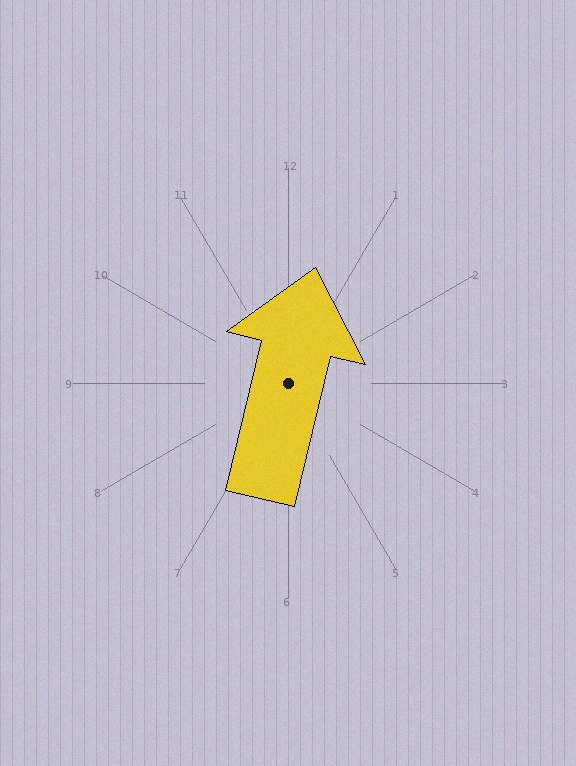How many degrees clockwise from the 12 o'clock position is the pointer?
Approximately 13 degrees.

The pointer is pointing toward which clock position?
Roughly 12 o'clock.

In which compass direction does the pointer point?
North.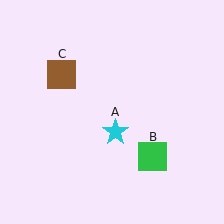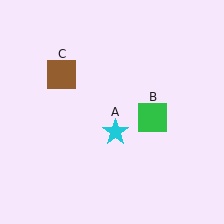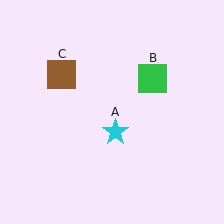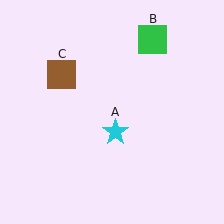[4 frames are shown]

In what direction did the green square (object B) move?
The green square (object B) moved up.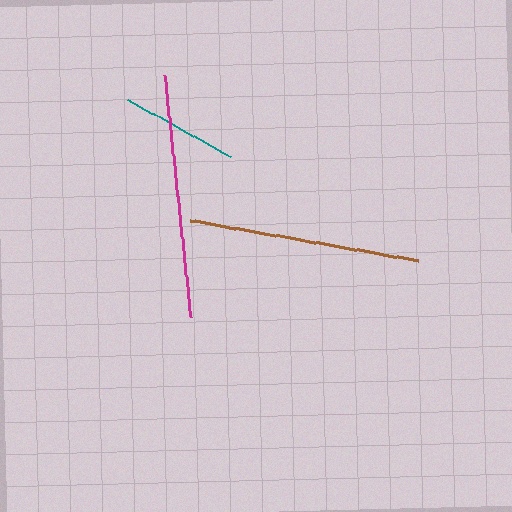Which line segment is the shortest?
The teal line is the shortest at approximately 116 pixels.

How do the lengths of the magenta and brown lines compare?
The magenta and brown lines are approximately the same length.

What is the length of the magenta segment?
The magenta segment is approximately 243 pixels long.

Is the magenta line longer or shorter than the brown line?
The magenta line is longer than the brown line.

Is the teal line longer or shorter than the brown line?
The brown line is longer than the teal line.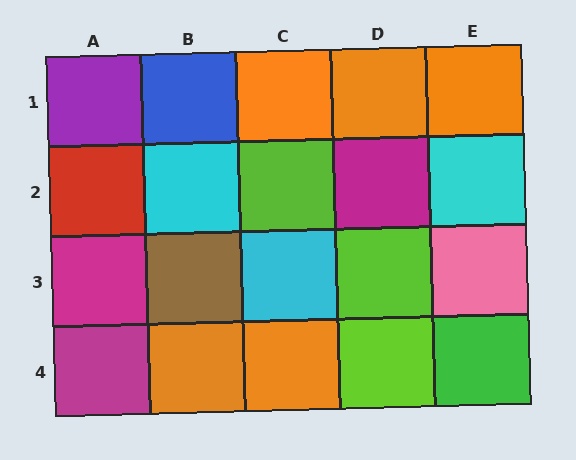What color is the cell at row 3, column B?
Brown.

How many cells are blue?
1 cell is blue.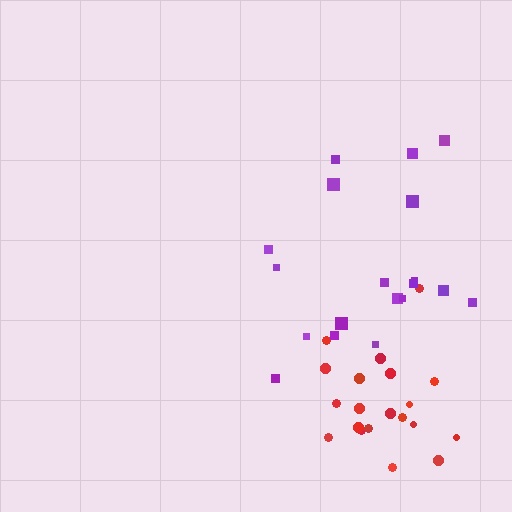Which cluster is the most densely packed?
Red.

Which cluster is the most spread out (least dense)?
Purple.